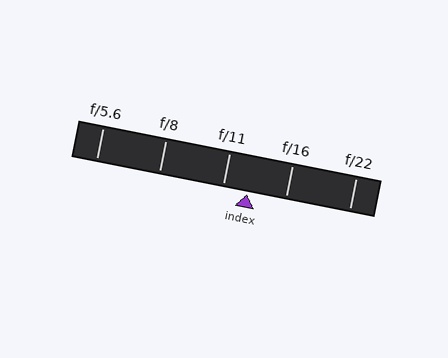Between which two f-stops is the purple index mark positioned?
The index mark is between f/11 and f/16.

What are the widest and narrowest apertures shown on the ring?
The widest aperture shown is f/5.6 and the narrowest is f/22.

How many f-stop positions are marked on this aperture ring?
There are 5 f-stop positions marked.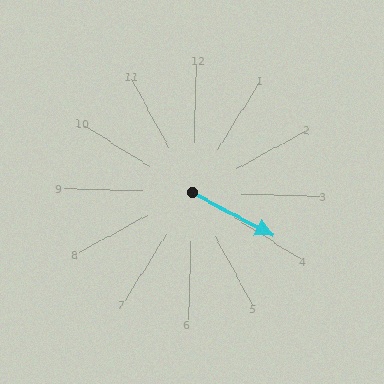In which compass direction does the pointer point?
Southeast.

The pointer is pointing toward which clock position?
Roughly 4 o'clock.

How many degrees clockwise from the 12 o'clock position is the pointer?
Approximately 116 degrees.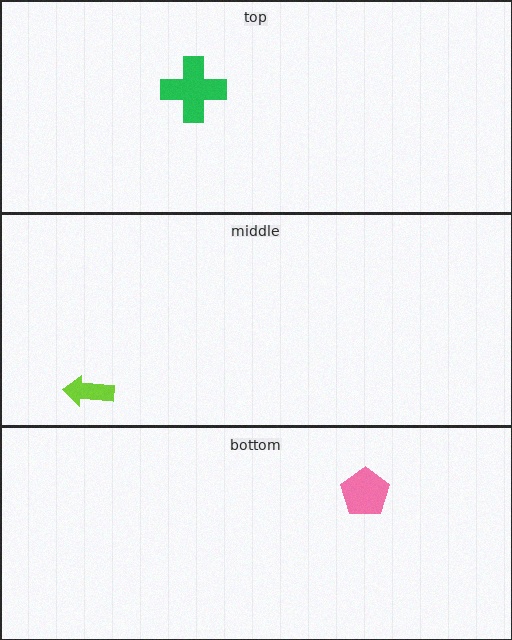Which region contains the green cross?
The top region.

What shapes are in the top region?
The green cross.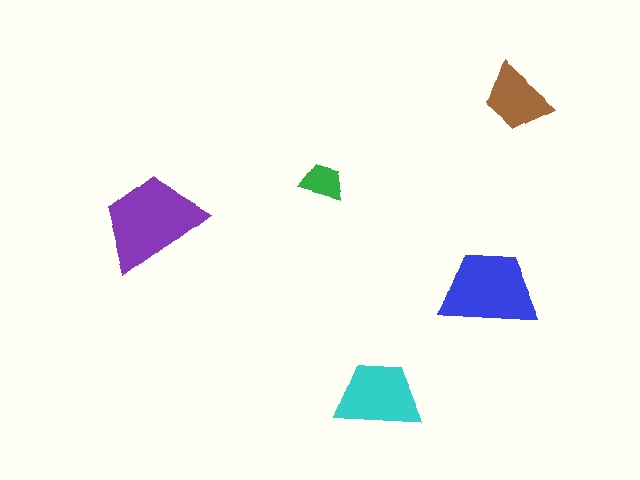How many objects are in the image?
There are 5 objects in the image.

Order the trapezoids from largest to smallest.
the purple one, the blue one, the cyan one, the brown one, the green one.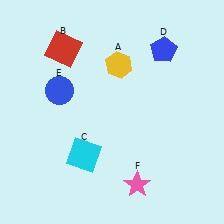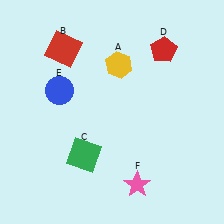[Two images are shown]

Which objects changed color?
C changed from cyan to green. D changed from blue to red.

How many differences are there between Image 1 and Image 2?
There are 2 differences between the two images.